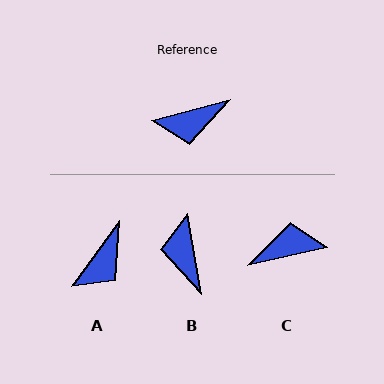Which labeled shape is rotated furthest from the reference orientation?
C, about 177 degrees away.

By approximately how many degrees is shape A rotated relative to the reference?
Approximately 39 degrees counter-clockwise.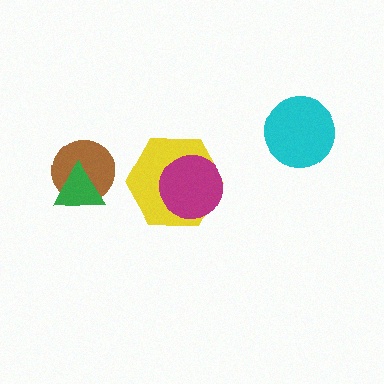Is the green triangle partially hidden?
No, no other shape covers it.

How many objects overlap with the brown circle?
1 object overlaps with the brown circle.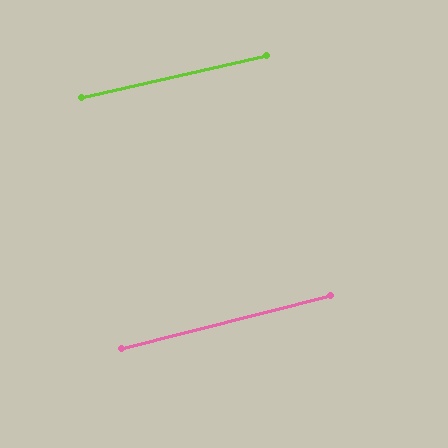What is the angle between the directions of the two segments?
Approximately 1 degree.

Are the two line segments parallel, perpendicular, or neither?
Parallel — their directions differ by only 1.4°.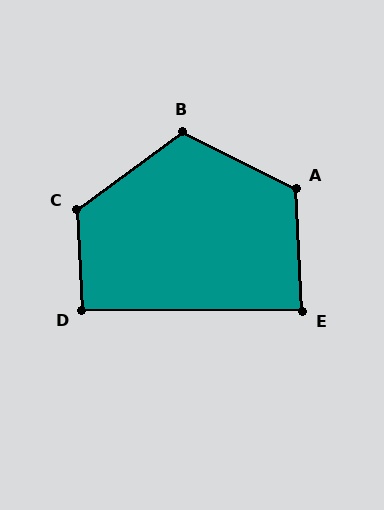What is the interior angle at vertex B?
Approximately 117 degrees (obtuse).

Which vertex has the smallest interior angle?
E, at approximately 87 degrees.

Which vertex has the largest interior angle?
C, at approximately 124 degrees.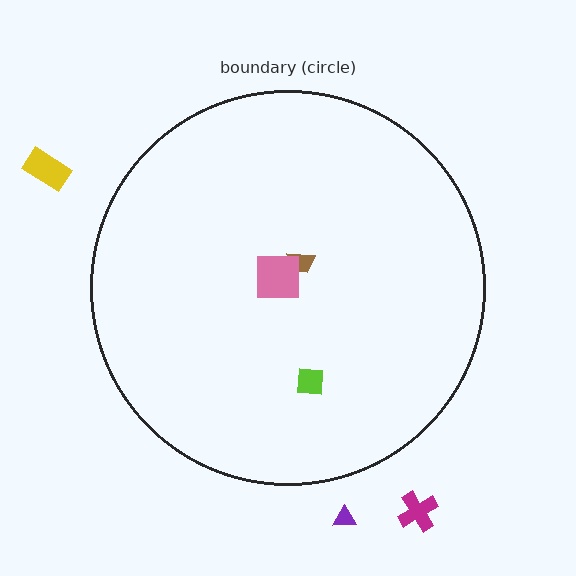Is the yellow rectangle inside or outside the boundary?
Outside.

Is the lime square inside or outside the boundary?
Inside.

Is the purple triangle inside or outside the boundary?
Outside.